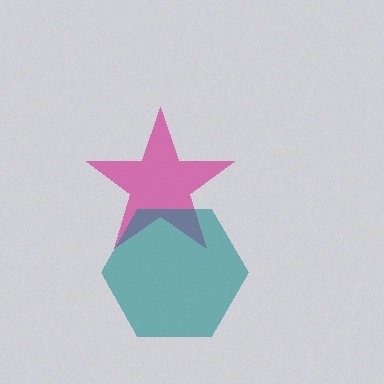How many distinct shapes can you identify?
There are 2 distinct shapes: a magenta star, a teal hexagon.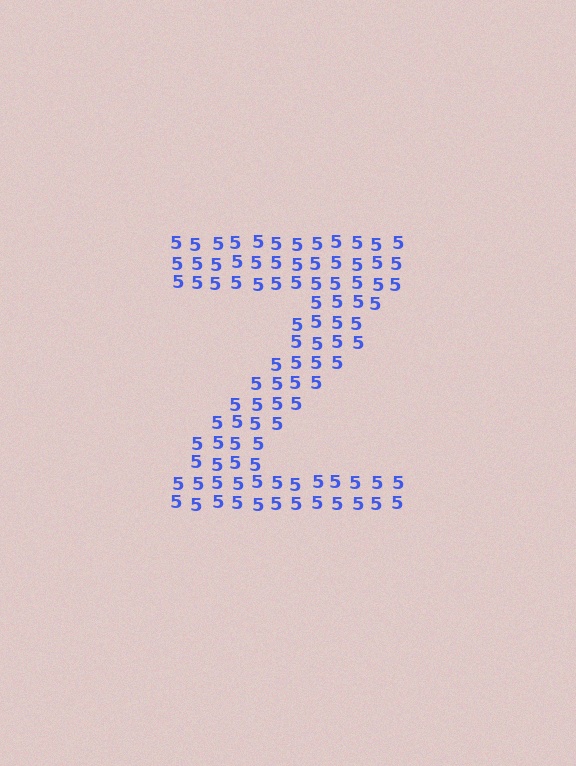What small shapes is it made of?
It is made of small digit 5's.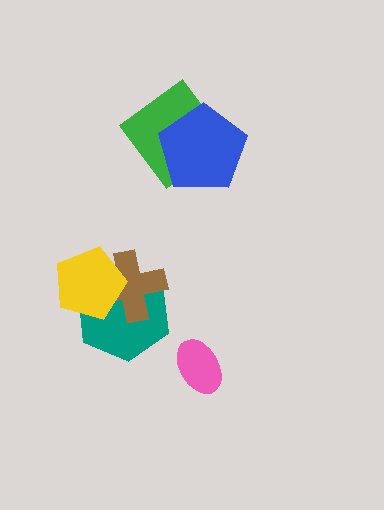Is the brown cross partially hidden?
Yes, it is partially covered by another shape.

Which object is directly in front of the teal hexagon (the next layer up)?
The brown cross is directly in front of the teal hexagon.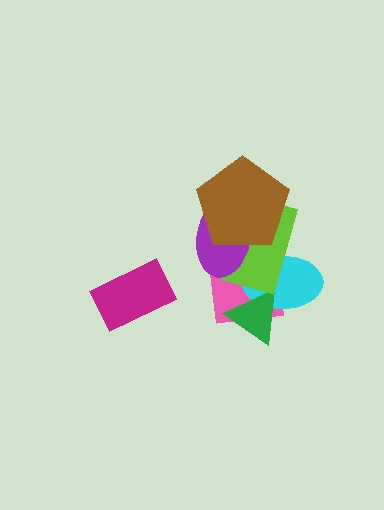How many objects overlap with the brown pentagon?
3 objects overlap with the brown pentagon.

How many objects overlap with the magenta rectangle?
0 objects overlap with the magenta rectangle.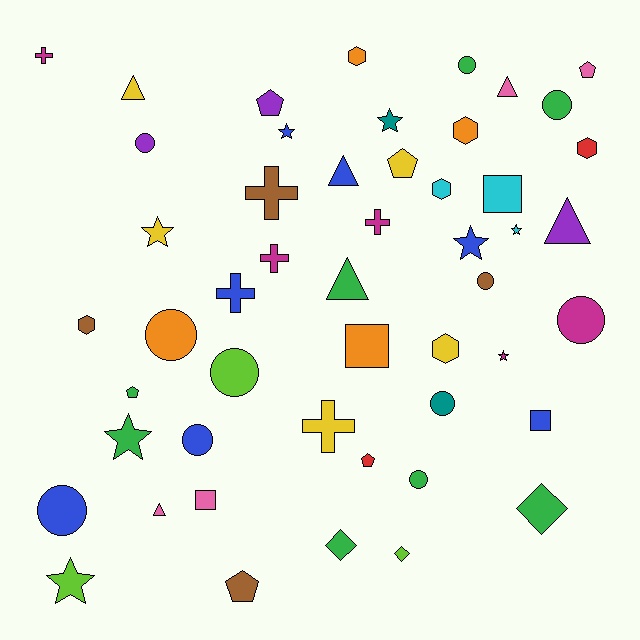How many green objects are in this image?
There are 8 green objects.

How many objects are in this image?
There are 50 objects.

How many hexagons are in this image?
There are 6 hexagons.